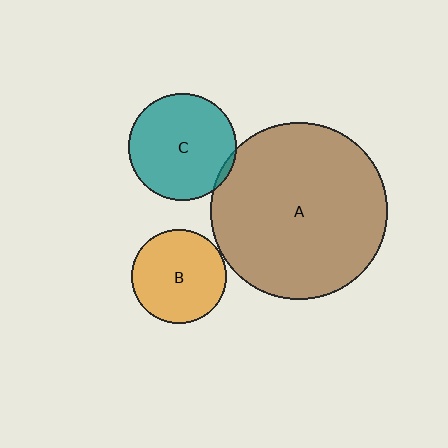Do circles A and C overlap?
Yes.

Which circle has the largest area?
Circle A (brown).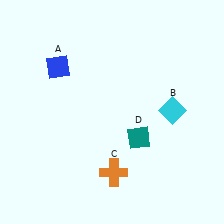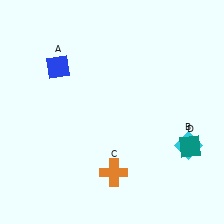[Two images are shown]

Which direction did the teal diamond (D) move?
The teal diamond (D) moved right.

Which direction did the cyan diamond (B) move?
The cyan diamond (B) moved down.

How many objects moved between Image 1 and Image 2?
2 objects moved between the two images.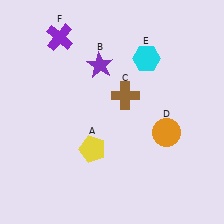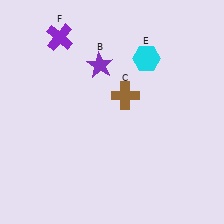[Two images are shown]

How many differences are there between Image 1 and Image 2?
There are 2 differences between the two images.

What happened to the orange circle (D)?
The orange circle (D) was removed in Image 2. It was in the bottom-right area of Image 1.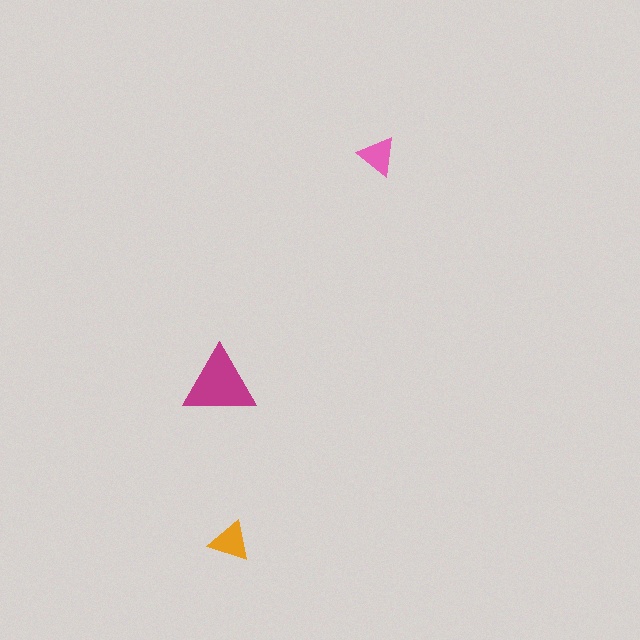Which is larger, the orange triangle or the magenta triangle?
The magenta one.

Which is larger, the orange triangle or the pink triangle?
The orange one.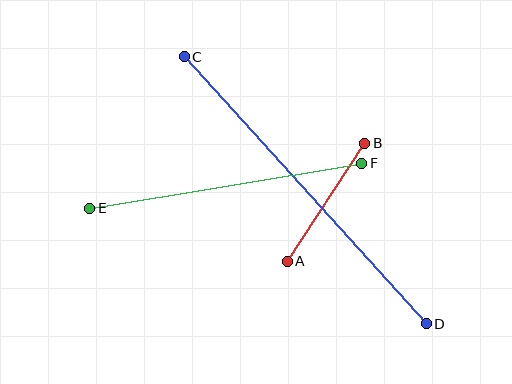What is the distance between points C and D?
The distance is approximately 361 pixels.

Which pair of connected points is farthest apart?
Points C and D are farthest apart.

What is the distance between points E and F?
The distance is approximately 276 pixels.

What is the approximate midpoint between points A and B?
The midpoint is at approximately (326, 202) pixels.